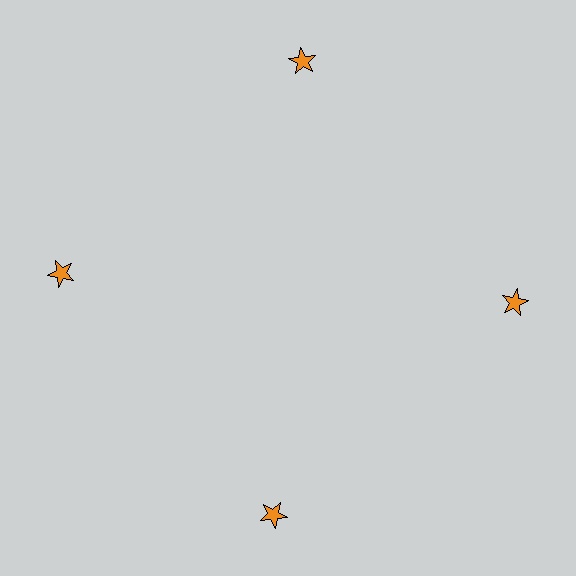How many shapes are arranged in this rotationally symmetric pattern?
There are 4 shapes, arranged in 4 groups of 1.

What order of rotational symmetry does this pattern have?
This pattern has 4-fold rotational symmetry.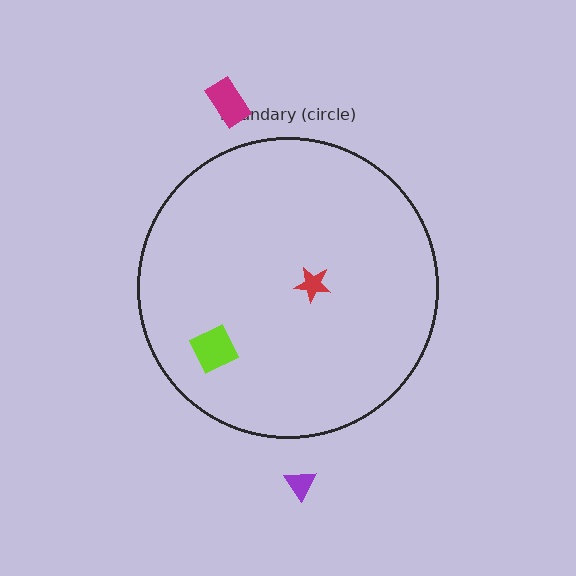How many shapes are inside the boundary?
2 inside, 2 outside.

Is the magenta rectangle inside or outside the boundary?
Outside.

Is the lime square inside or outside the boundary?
Inside.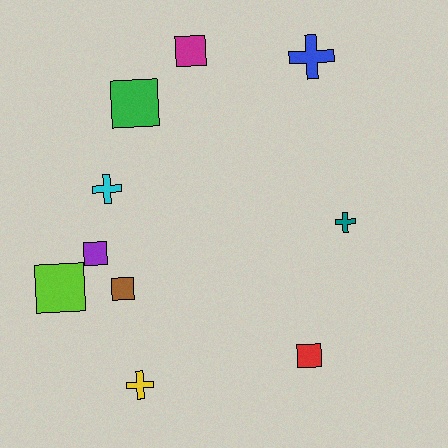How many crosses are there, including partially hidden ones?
There are 4 crosses.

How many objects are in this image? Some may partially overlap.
There are 10 objects.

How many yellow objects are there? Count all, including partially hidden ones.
There is 1 yellow object.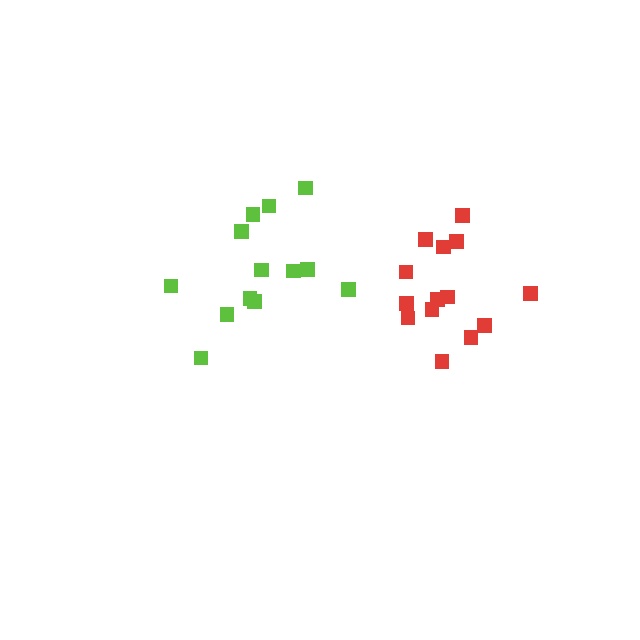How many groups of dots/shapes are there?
There are 2 groups.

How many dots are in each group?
Group 1: 14 dots, Group 2: 13 dots (27 total).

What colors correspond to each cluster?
The clusters are colored: red, lime.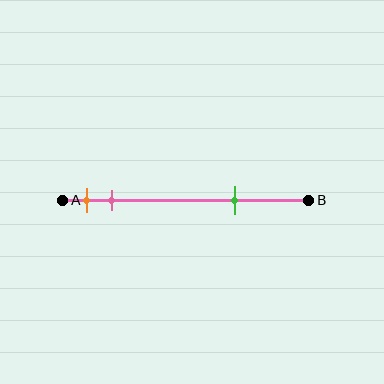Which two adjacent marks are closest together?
The orange and pink marks are the closest adjacent pair.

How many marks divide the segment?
There are 3 marks dividing the segment.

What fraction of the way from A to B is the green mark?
The green mark is approximately 70% (0.7) of the way from A to B.